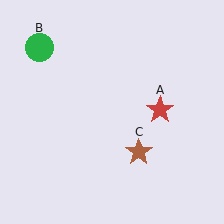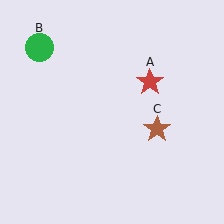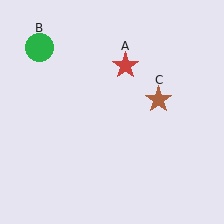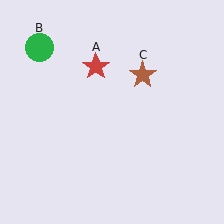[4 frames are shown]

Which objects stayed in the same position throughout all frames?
Green circle (object B) remained stationary.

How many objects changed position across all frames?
2 objects changed position: red star (object A), brown star (object C).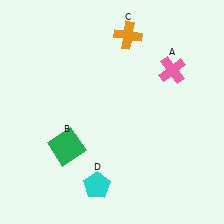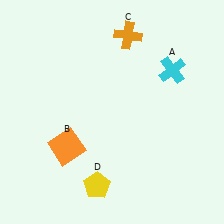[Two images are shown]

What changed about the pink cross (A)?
In Image 1, A is pink. In Image 2, it changed to cyan.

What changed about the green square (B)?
In Image 1, B is green. In Image 2, it changed to orange.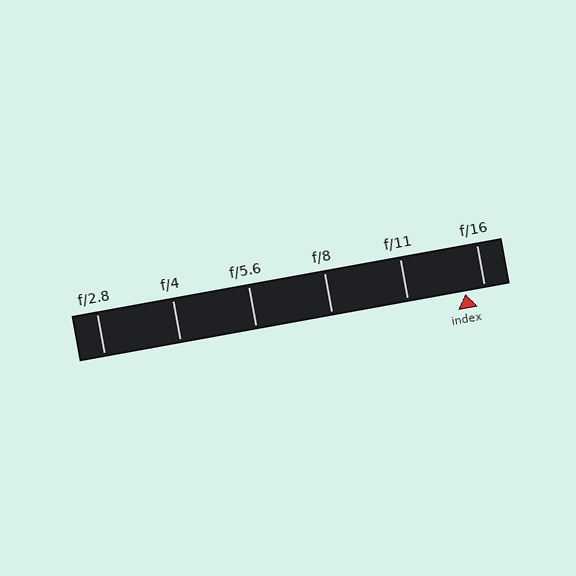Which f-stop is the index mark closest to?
The index mark is closest to f/16.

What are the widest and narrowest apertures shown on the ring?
The widest aperture shown is f/2.8 and the narrowest is f/16.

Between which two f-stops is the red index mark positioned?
The index mark is between f/11 and f/16.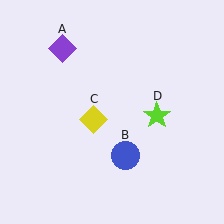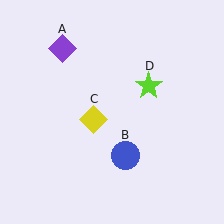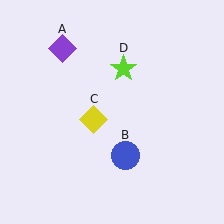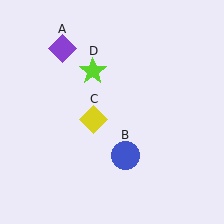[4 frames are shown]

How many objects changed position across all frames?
1 object changed position: lime star (object D).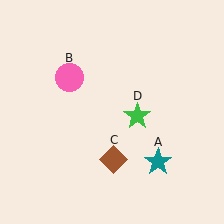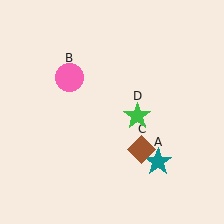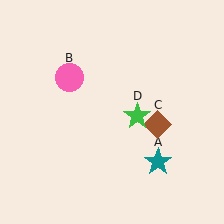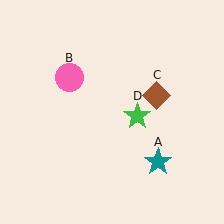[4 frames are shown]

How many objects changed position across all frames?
1 object changed position: brown diamond (object C).